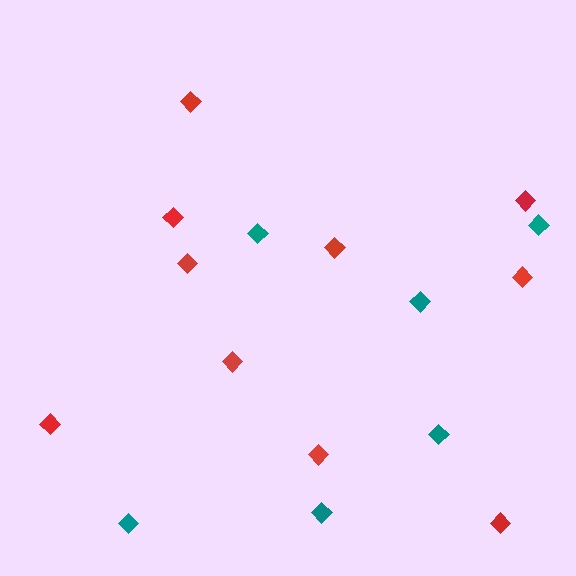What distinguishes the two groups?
There are 2 groups: one group of teal diamonds (6) and one group of red diamonds (10).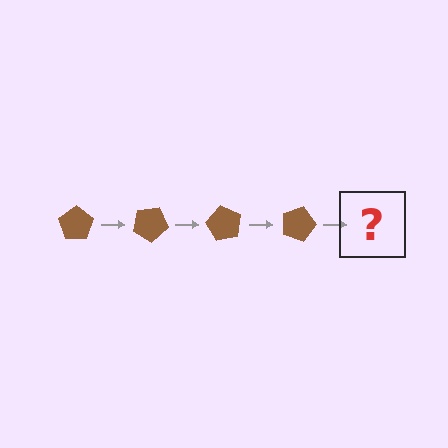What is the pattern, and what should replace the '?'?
The pattern is that the pentagon rotates 30 degrees each step. The '?' should be a brown pentagon rotated 120 degrees.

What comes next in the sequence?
The next element should be a brown pentagon rotated 120 degrees.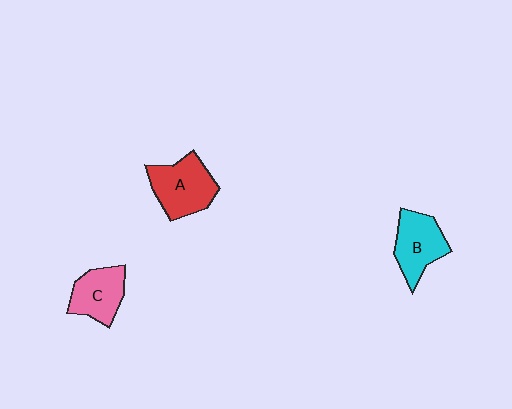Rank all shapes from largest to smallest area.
From largest to smallest: A (red), B (cyan), C (pink).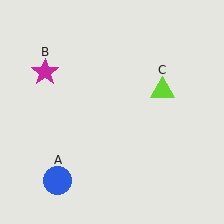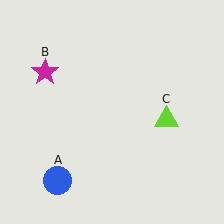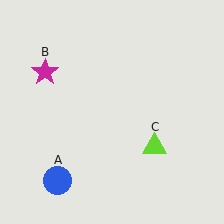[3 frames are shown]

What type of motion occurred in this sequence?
The lime triangle (object C) rotated clockwise around the center of the scene.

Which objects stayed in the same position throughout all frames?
Blue circle (object A) and magenta star (object B) remained stationary.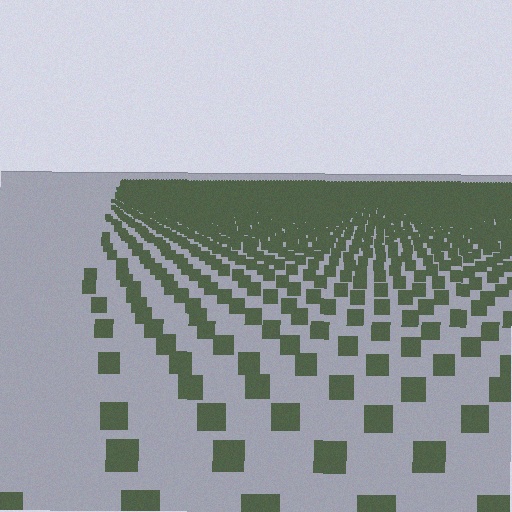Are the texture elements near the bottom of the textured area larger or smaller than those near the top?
Larger. Near the bottom, elements are closer to the viewer and appear at a bigger on-screen size.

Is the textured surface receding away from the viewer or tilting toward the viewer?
The surface is receding away from the viewer. Texture elements get smaller and denser toward the top.